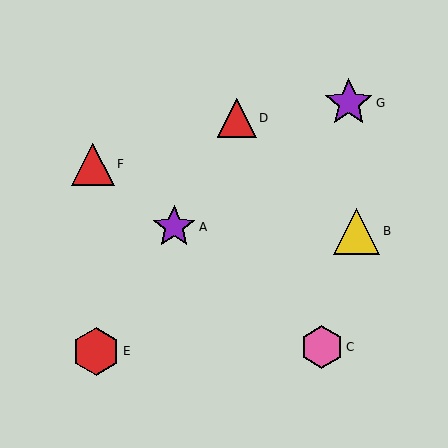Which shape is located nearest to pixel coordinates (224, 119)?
The red triangle (labeled D) at (237, 118) is nearest to that location.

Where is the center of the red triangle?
The center of the red triangle is at (93, 164).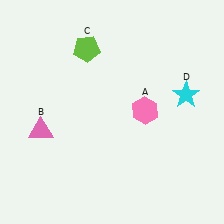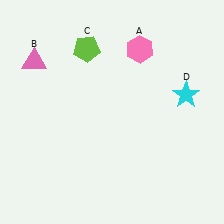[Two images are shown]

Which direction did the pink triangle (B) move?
The pink triangle (B) moved up.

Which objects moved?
The objects that moved are: the pink hexagon (A), the pink triangle (B).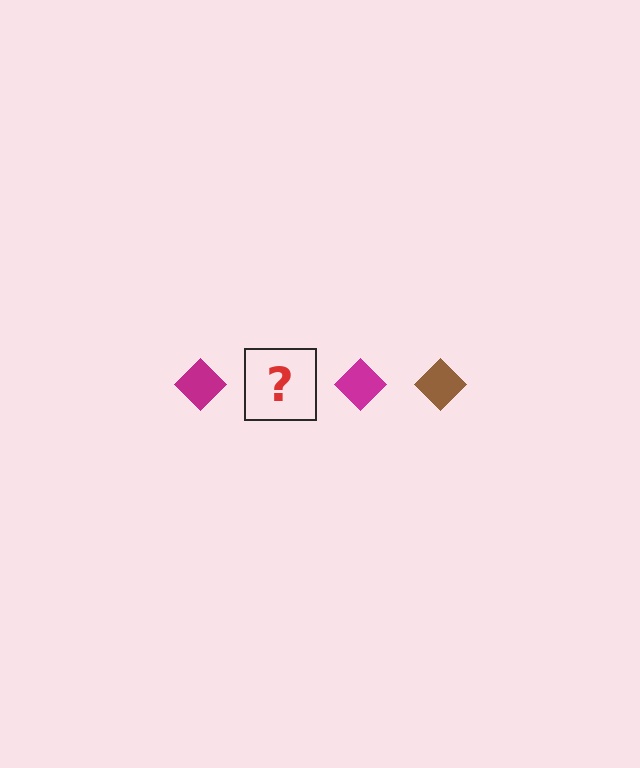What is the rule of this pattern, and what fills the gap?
The rule is that the pattern cycles through magenta, brown diamonds. The gap should be filled with a brown diamond.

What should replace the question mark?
The question mark should be replaced with a brown diamond.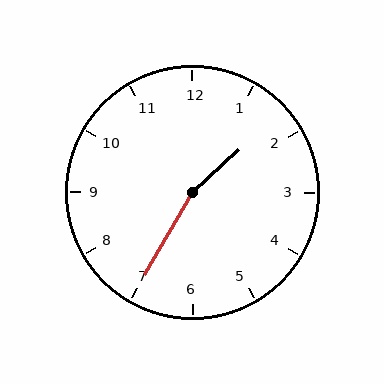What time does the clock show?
1:35.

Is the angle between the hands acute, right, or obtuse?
It is obtuse.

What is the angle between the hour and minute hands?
Approximately 162 degrees.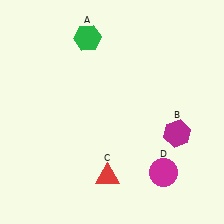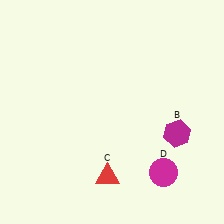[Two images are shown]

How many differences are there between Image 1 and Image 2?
There is 1 difference between the two images.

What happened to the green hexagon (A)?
The green hexagon (A) was removed in Image 2. It was in the top-left area of Image 1.